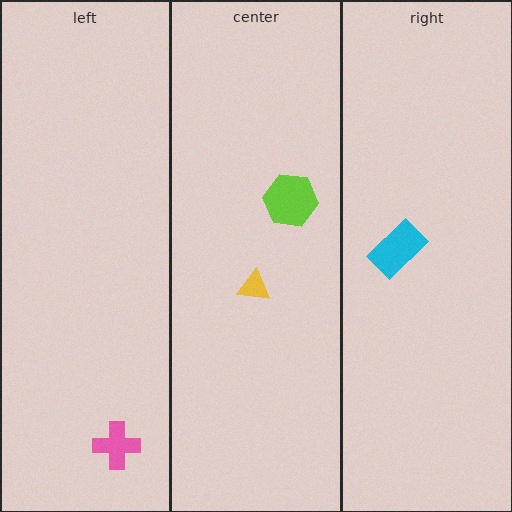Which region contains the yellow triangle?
The center region.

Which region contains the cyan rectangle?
The right region.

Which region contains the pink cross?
The left region.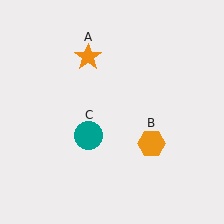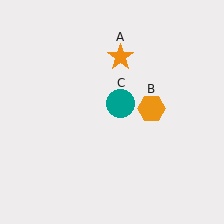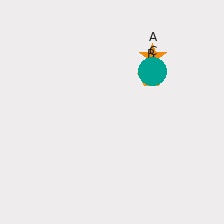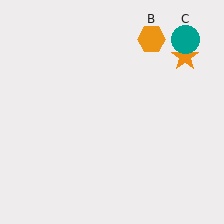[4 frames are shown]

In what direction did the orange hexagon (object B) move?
The orange hexagon (object B) moved up.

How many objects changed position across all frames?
3 objects changed position: orange star (object A), orange hexagon (object B), teal circle (object C).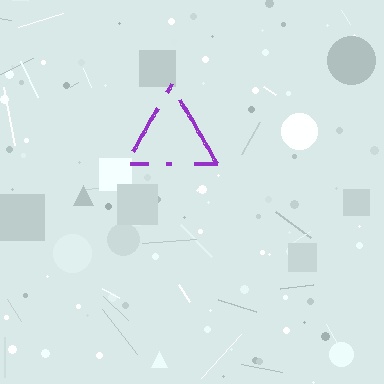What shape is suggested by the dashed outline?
The dashed outline suggests a triangle.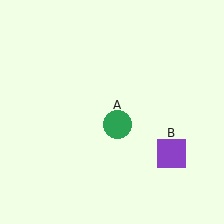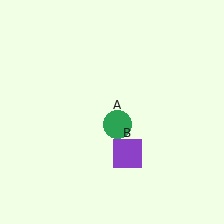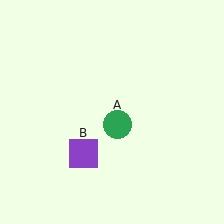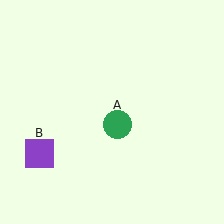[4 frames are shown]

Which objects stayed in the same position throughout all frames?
Green circle (object A) remained stationary.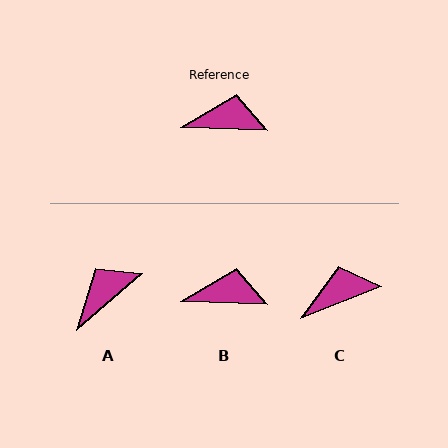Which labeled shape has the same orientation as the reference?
B.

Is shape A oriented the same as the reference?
No, it is off by about 42 degrees.